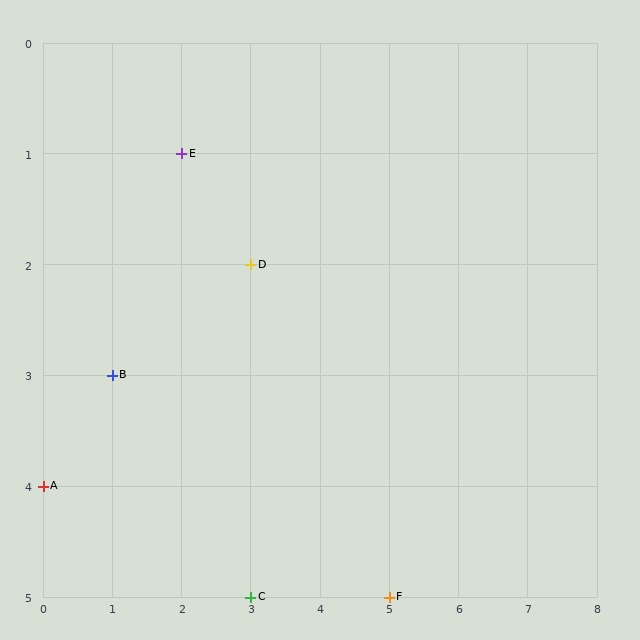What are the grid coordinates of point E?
Point E is at grid coordinates (2, 1).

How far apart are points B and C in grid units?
Points B and C are 2 columns and 2 rows apart (about 2.8 grid units diagonally).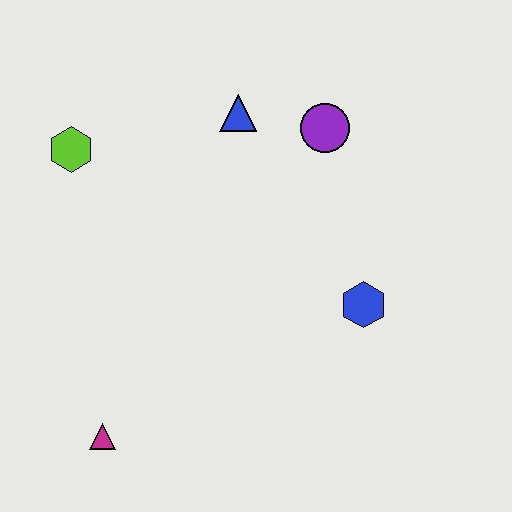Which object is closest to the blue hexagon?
The purple circle is closest to the blue hexagon.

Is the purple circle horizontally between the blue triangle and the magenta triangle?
No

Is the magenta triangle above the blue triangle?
No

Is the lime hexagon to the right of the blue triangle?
No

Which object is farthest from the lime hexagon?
The blue hexagon is farthest from the lime hexagon.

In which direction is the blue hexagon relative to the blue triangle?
The blue hexagon is below the blue triangle.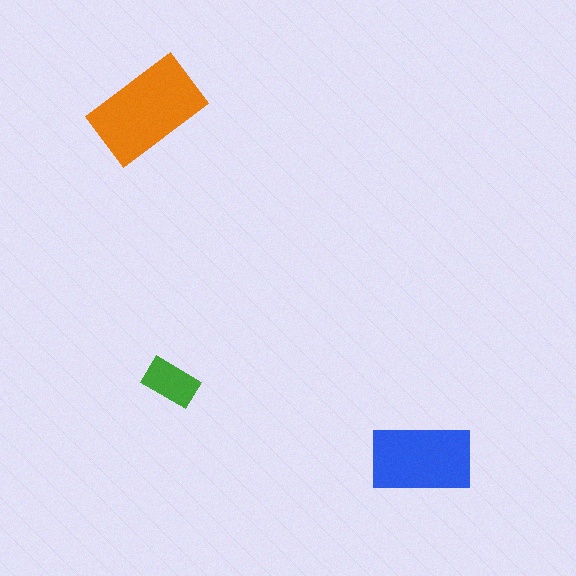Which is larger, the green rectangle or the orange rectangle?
The orange one.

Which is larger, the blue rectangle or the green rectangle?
The blue one.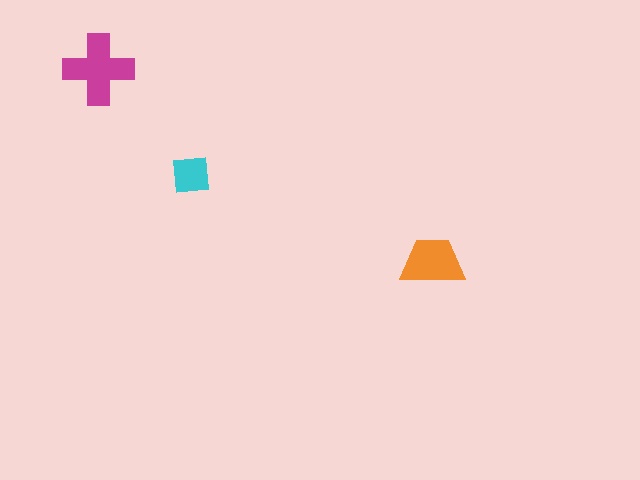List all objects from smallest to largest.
The cyan square, the orange trapezoid, the magenta cross.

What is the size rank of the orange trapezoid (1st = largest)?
2nd.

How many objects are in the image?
There are 3 objects in the image.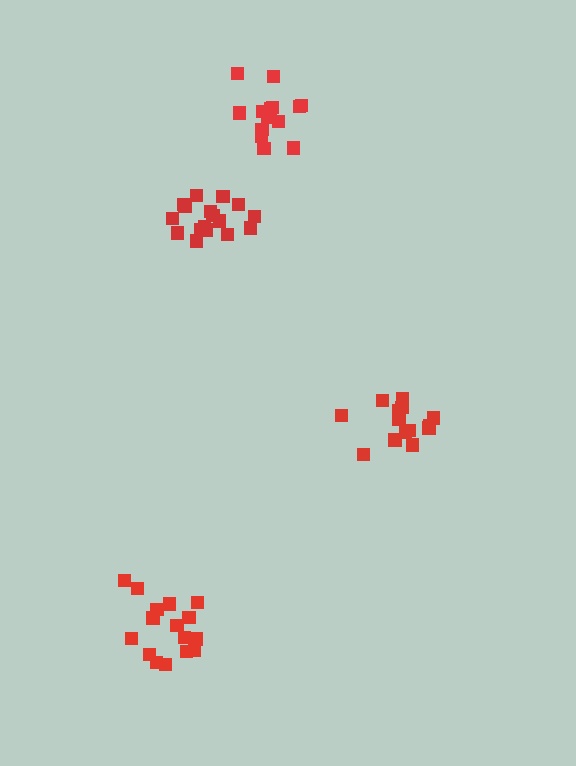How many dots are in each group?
Group 1: 14 dots, Group 2: 17 dots, Group 3: 16 dots, Group 4: 15 dots (62 total).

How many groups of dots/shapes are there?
There are 4 groups.